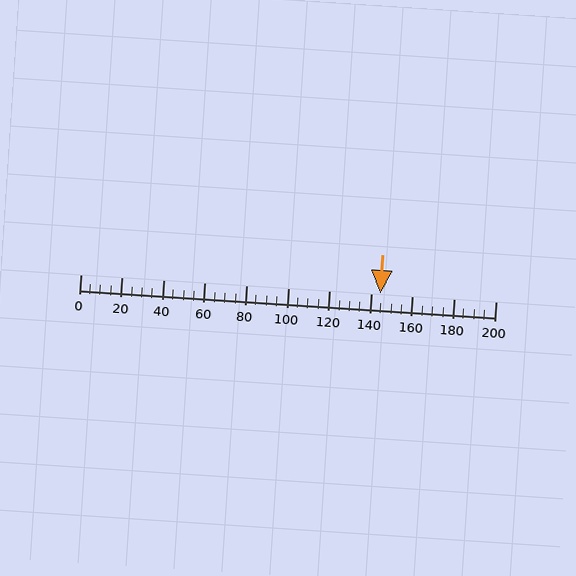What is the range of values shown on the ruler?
The ruler shows values from 0 to 200.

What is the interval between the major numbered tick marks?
The major tick marks are spaced 20 units apart.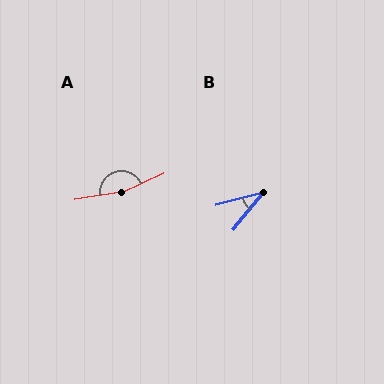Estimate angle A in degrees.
Approximately 165 degrees.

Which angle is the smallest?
B, at approximately 37 degrees.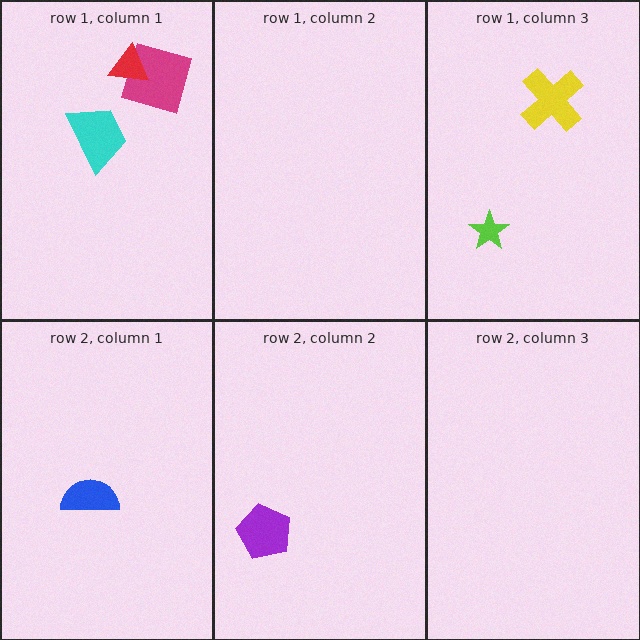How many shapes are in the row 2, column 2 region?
1.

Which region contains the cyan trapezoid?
The row 1, column 1 region.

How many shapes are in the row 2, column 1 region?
1.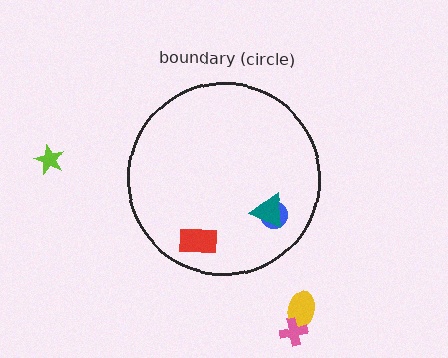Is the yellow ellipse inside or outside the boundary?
Outside.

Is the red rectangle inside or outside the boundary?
Inside.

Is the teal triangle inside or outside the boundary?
Inside.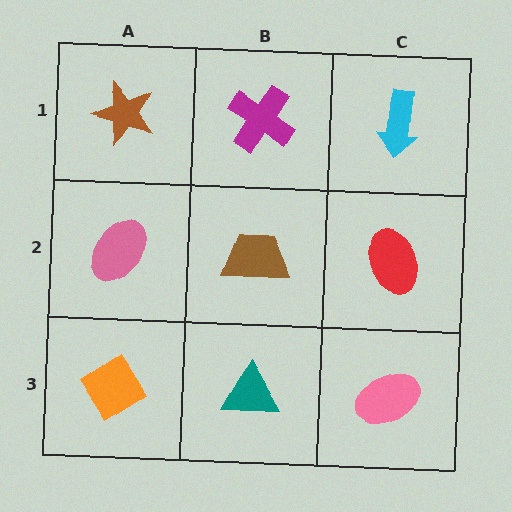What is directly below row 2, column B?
A teal triangle.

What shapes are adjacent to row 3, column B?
A brown trapezoid (row 2, column B), an orange diamond (row 3, column A), a pink ellipse (row 3, column C).